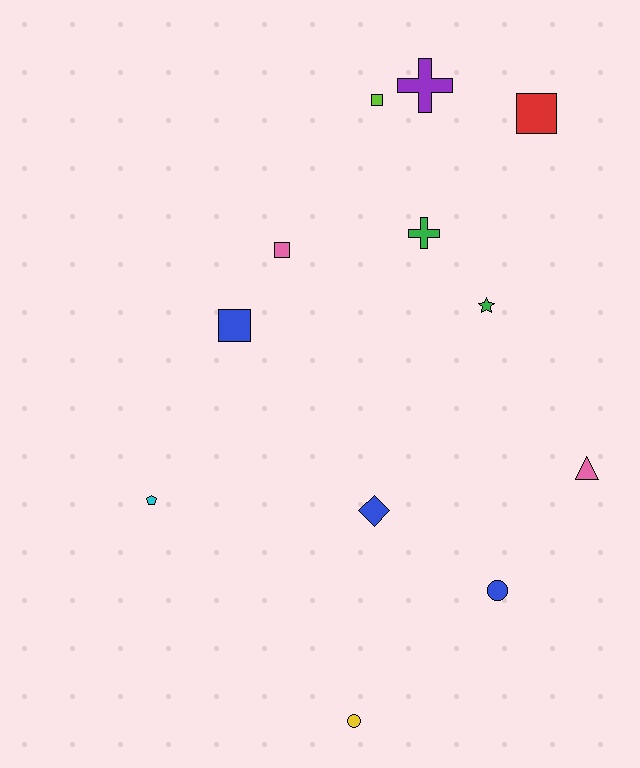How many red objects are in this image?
There is 1 red object.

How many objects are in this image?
There are 12 objects.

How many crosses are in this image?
There are 2 crosses.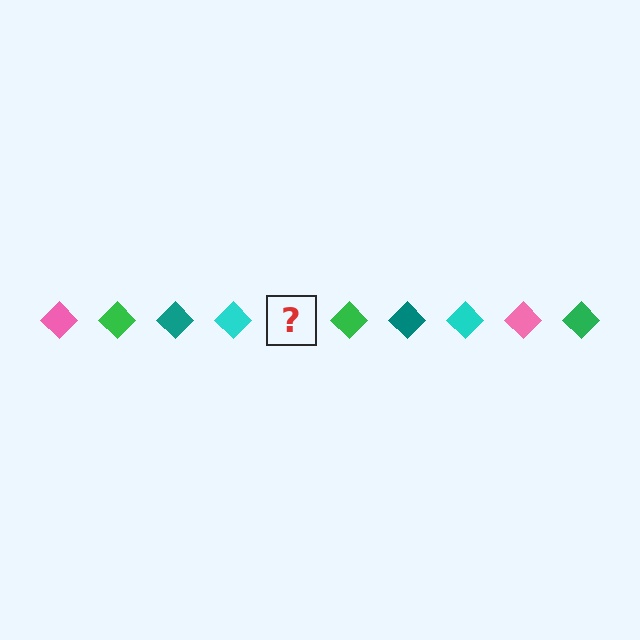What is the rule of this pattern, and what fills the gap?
The rule is that the pattern cycles through pink, green, teal, cyan diamonds. The gap should be filled with a pink diamond.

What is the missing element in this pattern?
The missing element is a pink diamond.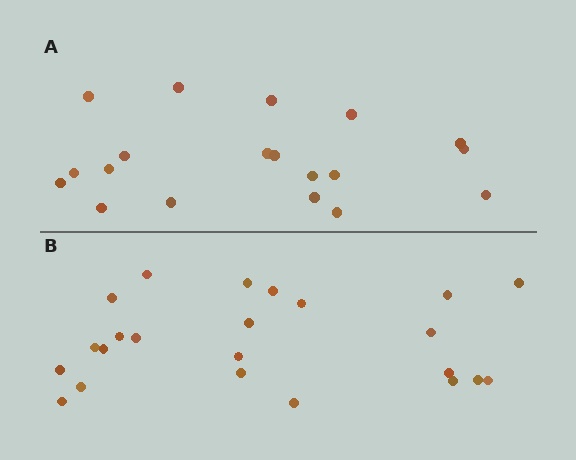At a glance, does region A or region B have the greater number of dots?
Region B (the bottom region) has more dots.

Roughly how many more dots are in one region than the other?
Region B has about 4 more dots than region A.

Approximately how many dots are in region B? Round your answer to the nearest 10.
About 20 dots. (The exact count is 23, which rounds to 20.)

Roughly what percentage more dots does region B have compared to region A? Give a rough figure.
About 20% more.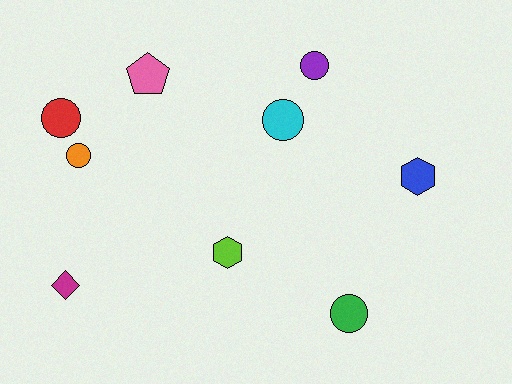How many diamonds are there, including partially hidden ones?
There is 1 diamond.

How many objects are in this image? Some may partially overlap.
There are 9 objects.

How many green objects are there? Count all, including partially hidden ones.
There is 1 green object.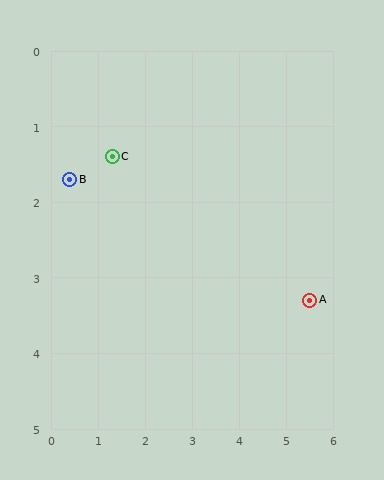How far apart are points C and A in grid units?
Points C and A are about 4.6 grid units apart.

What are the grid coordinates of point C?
Point C is at approximately (1.3, 1.4).